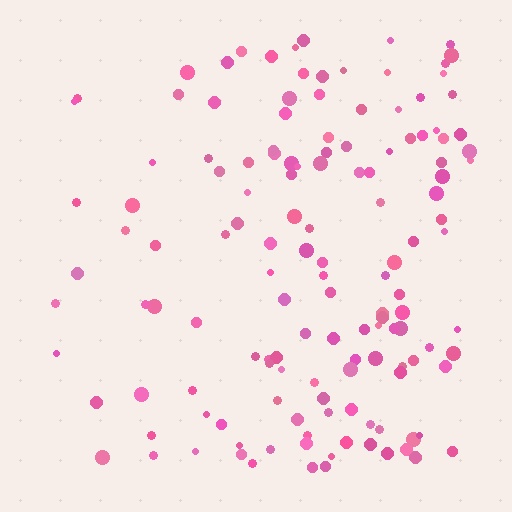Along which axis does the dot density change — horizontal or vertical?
Horizontal.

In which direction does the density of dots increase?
From left to right, with the right side densest.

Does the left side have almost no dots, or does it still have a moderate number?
Still a moderate number, just noticeably fewer than the right.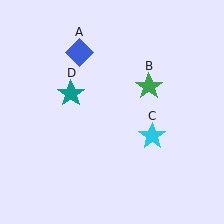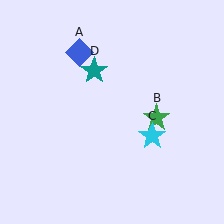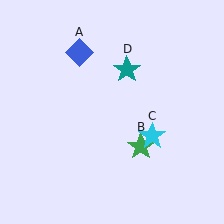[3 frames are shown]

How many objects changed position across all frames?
2 objects changed position: green star (object B), teal star (object D).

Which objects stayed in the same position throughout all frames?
Blue diamond (object A) and cyan star (object C) remained stationary.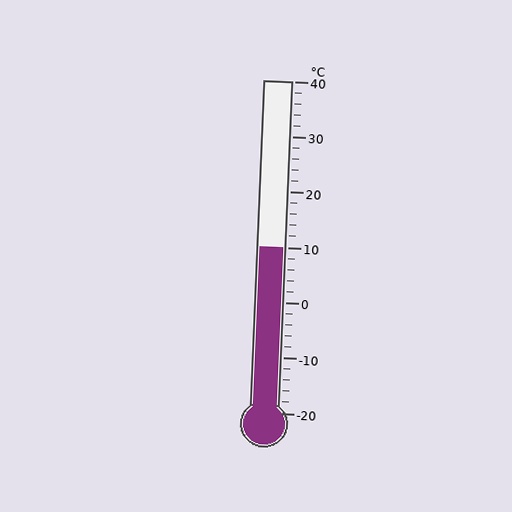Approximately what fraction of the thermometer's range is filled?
The thermometer is filled to approximately 50% of its range.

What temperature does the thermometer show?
The thermometer shows approximately 10°C.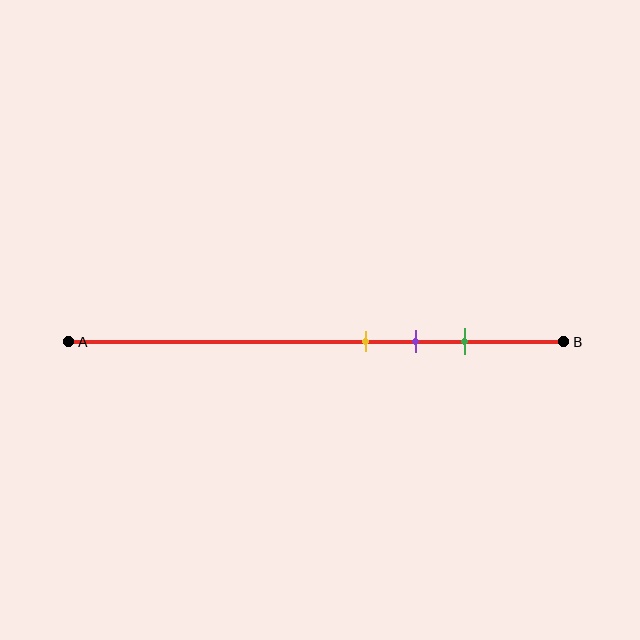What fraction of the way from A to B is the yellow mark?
The yellow mark is approximately 60% (0.6) of the way from A to B.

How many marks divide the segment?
There are 3 marks dividing the segment.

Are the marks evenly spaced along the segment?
Yes, the marks are approximately evenly spaced.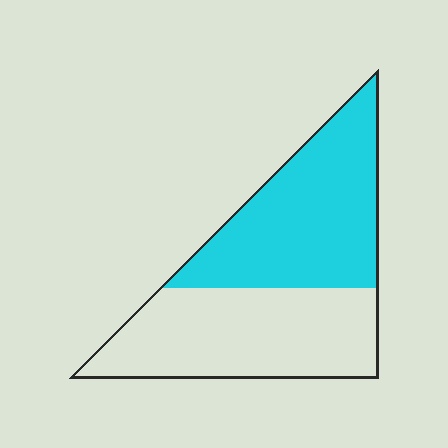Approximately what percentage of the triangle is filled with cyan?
Approximately 50%.